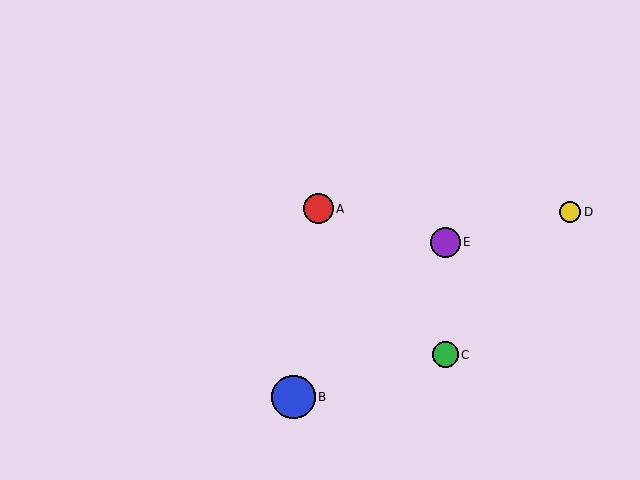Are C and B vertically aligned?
No, C is at x≈445 and B is at x≈294.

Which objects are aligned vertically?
Objects C, E are aligned vertically.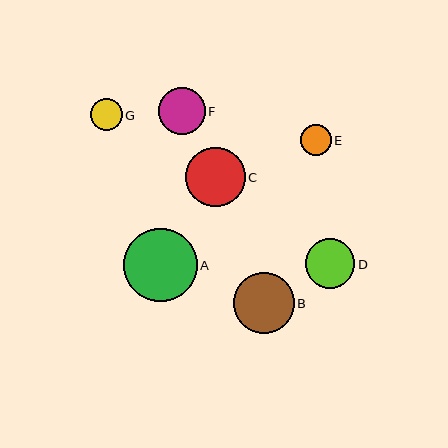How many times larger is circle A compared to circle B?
Circle A is approximately 1.2 times the size of circle B.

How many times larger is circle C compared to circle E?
Circle C is approximately 2.0 times the size of circle E.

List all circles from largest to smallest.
From largest to smallest: A, B, C, D, F, G, E.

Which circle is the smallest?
Circle E is the smallest with a size of approximately 30 pixels.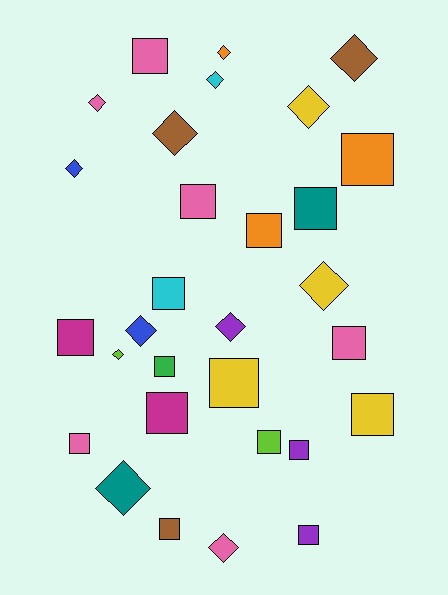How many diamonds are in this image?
There are 13 diamonds.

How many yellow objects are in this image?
There are 4 yellow objects.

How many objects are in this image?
There are 30 objects.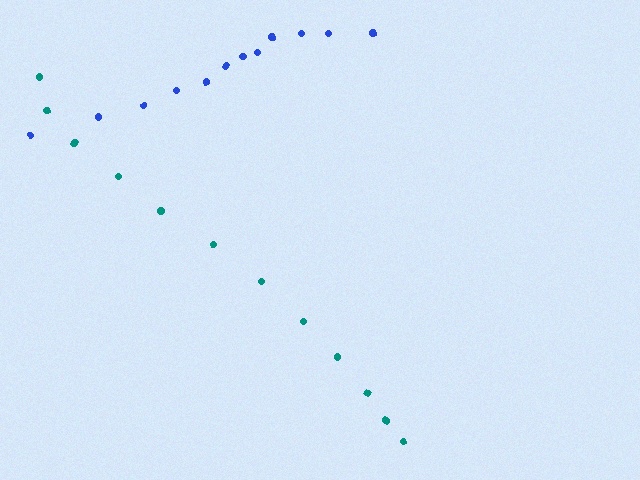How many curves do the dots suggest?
There are 2 distinct paths.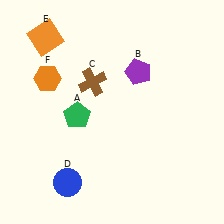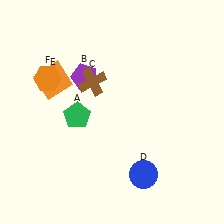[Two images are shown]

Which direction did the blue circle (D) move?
The blue circle (D) moved right.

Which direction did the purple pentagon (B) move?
The purple pentagon (B) moved left.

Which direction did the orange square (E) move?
The orange square (E) moved down.